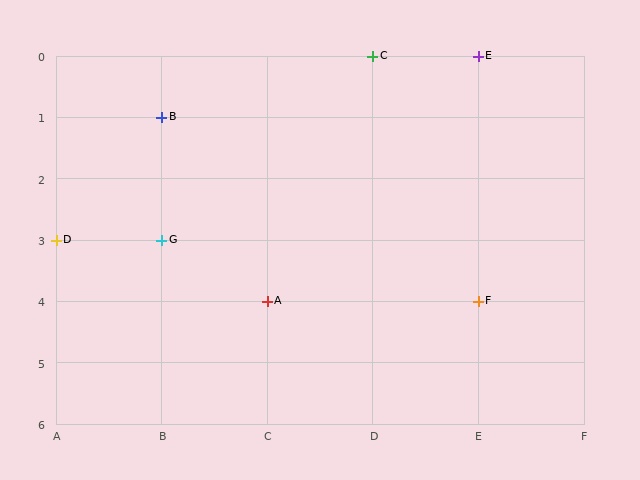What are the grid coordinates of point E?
Point E is at grid coordinates (E, 0).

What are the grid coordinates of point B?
Point B is at grid coordinates (B, 1).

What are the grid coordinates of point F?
Point F is at grid coordinates (E, 4).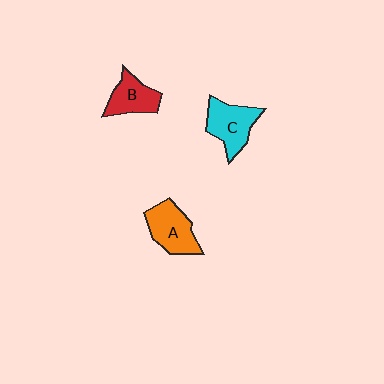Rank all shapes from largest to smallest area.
From largest to smallest: A (orange), C (cyan), B (red).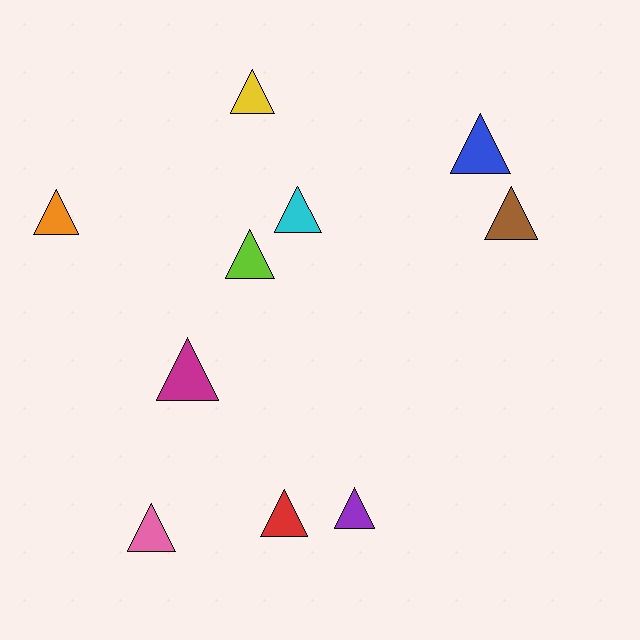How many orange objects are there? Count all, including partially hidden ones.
There is 1 orange object.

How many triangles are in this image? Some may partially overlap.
There are 10 triangles.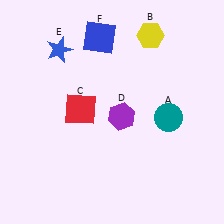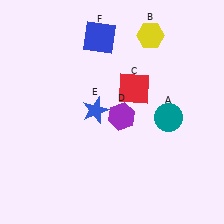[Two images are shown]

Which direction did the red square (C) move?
The red square (C) moved right.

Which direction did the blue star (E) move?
The blue star (E) moved down.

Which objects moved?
The objects that moved are: the red square (C), the blue star (E).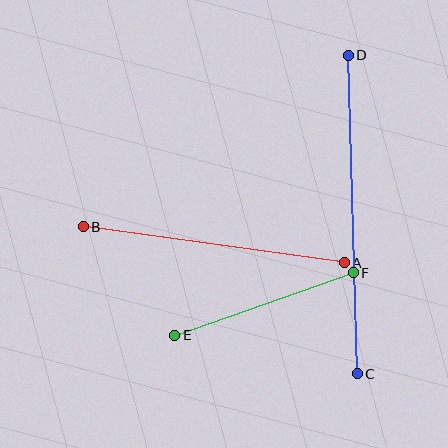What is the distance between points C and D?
The distance is approximately 319 pixels.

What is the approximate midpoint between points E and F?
The midpoint is at approximately (264, 304) pixels.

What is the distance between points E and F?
The distance is approximately 189 pixels.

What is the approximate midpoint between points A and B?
The midpoint is at approximately (214, 245) pixels.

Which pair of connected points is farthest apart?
Points C and D are farthest apart.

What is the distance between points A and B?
The distance is approximately 264 pixels.